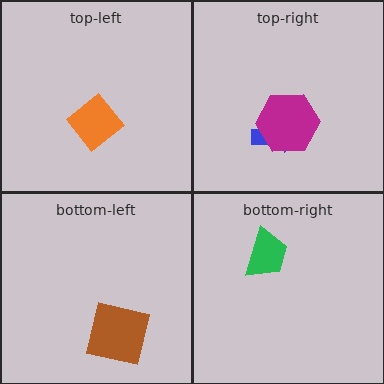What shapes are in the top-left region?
The orange diamond.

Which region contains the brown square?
The bottom-left region.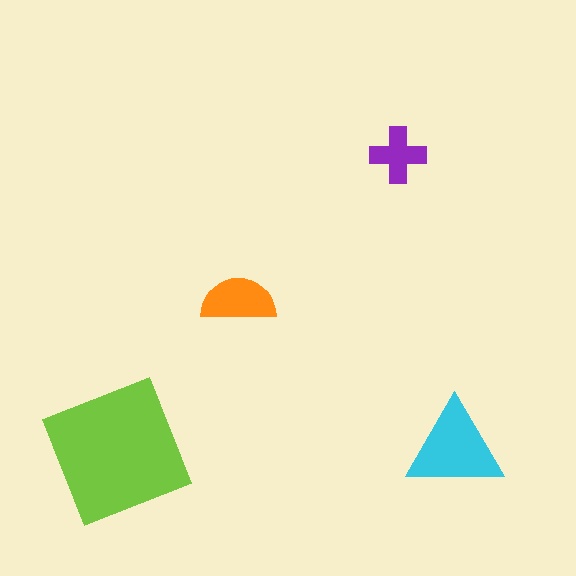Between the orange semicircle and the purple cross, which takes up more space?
The orange semicircle.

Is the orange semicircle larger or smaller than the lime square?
Smaller.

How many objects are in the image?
There are 4 objects in the image.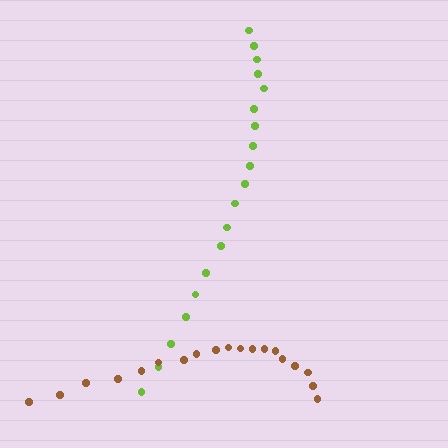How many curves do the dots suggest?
There are 2 distinct paths.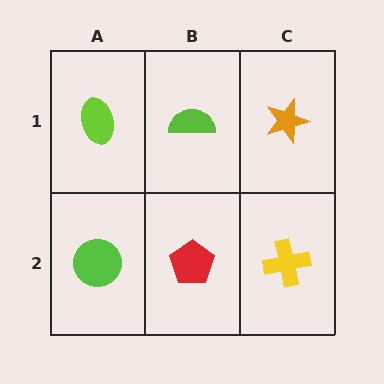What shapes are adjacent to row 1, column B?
A red pentagon (row 2, column B), a lime ellipse (row 1, column A), an orange star (row 1, column C).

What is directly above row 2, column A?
A lime ellipse.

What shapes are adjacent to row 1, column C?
A yellow cross (row 2, column C), a lime semicircle (row 1, column B).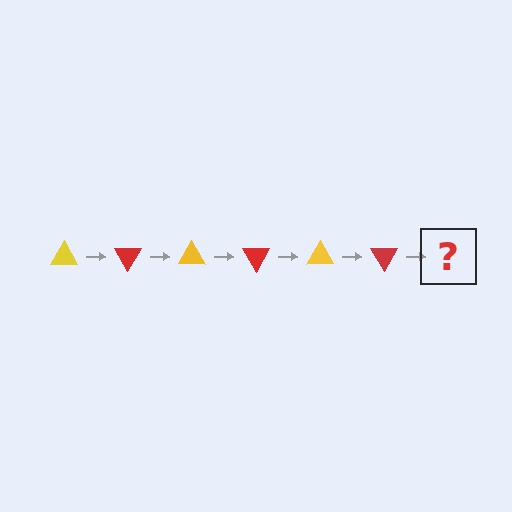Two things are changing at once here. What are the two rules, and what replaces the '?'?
The two rules are that it rotates 60 degrees each step and the color cycles through yellow and red. The '?' should be a yellow triangle, rotated 360 degrees from the start.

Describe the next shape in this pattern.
It should be a yellow triangle, rotated 360 degrees from the start.